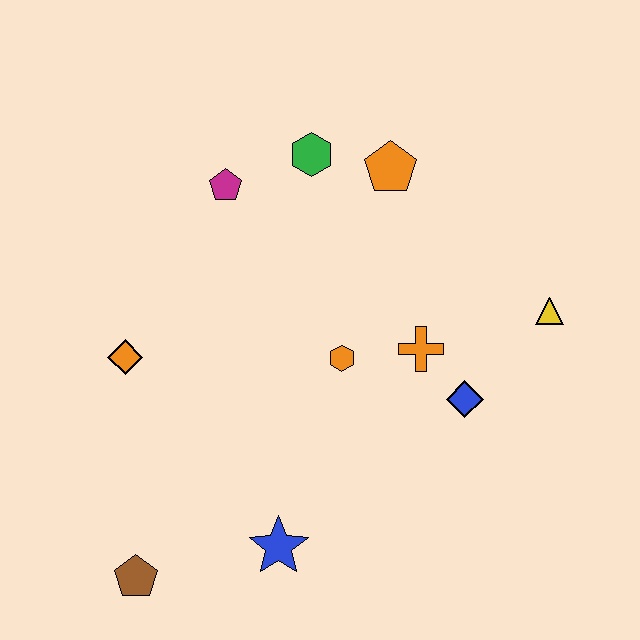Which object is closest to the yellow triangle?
The blue diamond is closest to the yellow triangle.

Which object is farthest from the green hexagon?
The brown pentagon is farthest from the green hexagon.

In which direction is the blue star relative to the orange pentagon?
The blue star is below the orange pentagon.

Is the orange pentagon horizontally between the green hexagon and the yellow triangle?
Yes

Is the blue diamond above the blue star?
Yes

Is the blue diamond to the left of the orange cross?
No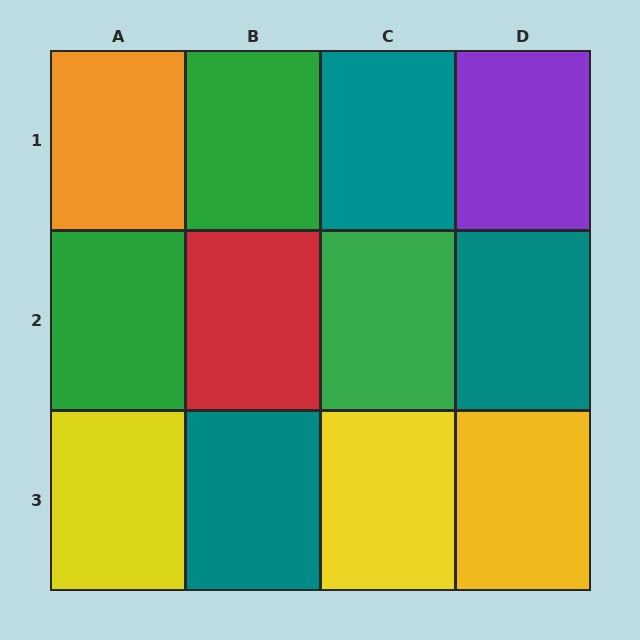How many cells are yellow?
3 cells are yellow.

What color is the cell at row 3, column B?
Teal.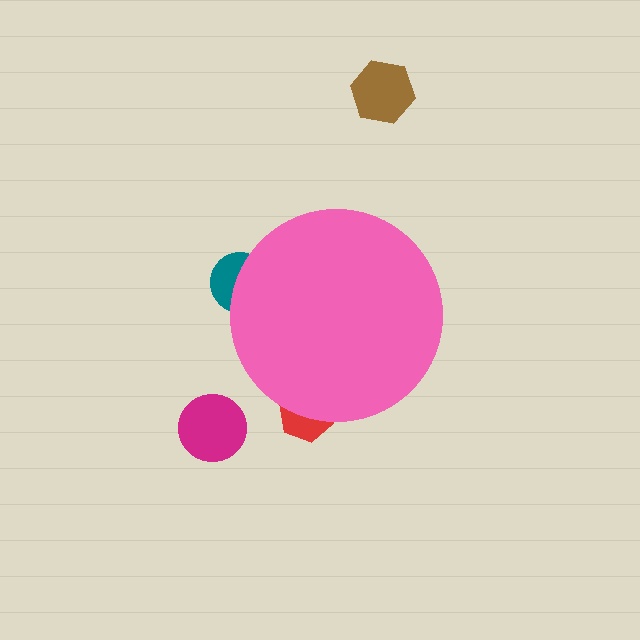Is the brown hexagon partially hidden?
No, the brown hexagon is fully visible.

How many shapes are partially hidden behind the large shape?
2 shapes are partially hidden.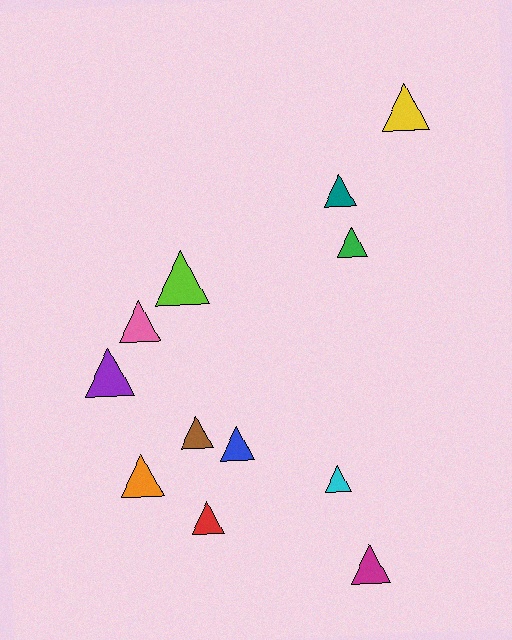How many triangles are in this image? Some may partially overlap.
There are 12 triangles.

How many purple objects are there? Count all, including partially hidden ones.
There is 1 purple object.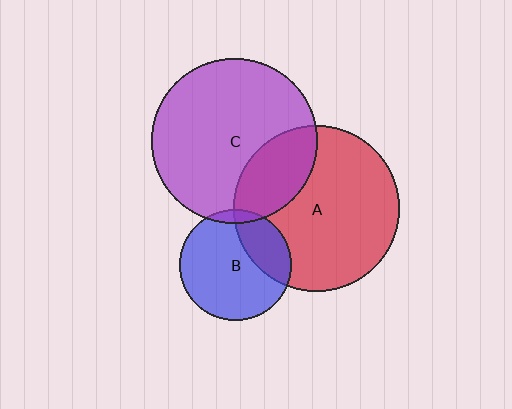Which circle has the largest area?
Circle A (red).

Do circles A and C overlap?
Yes.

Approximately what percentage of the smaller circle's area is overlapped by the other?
Approximately 25%.